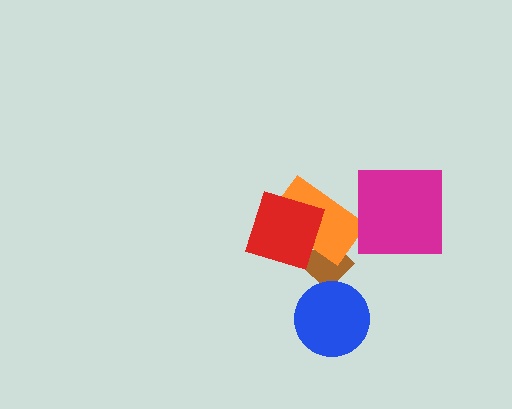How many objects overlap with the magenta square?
0 objects overlap with the magenta square.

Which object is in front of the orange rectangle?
The red square is in front of the orange rectangle.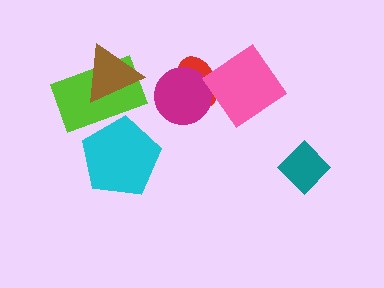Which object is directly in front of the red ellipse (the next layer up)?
The magenta circle is directly in front of the red ellipse.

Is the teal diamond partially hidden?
No, no other shape covers it.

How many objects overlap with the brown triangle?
1 object overlaps with the brown triangle.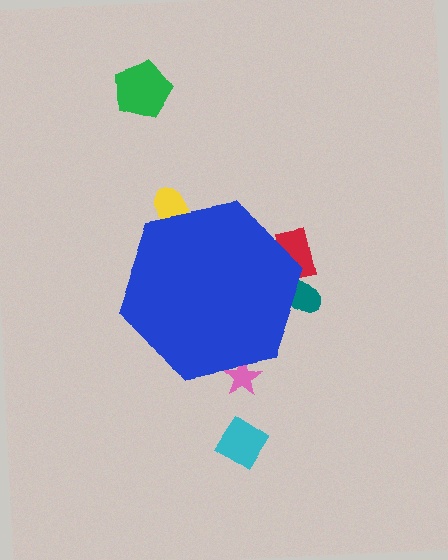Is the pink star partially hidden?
Yes, the pink star is partially hidden behind the blue hexagon.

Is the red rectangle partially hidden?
Yes, the red rectangle is partially hidden behind the blue hexagon.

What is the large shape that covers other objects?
A blue hexagon.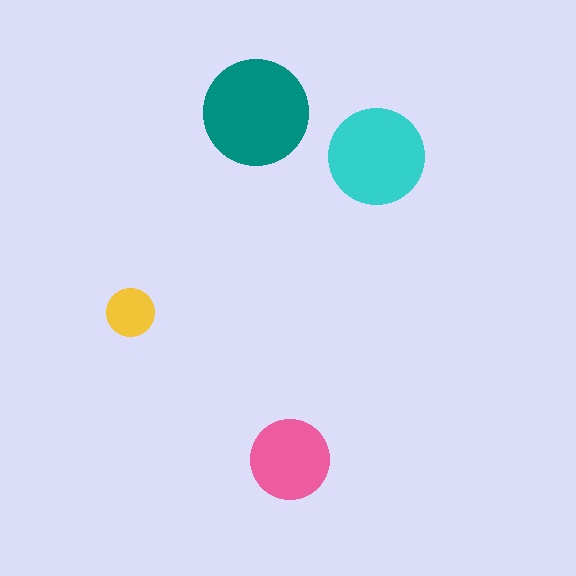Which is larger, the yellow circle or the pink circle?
The pink one.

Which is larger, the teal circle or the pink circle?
The teal one.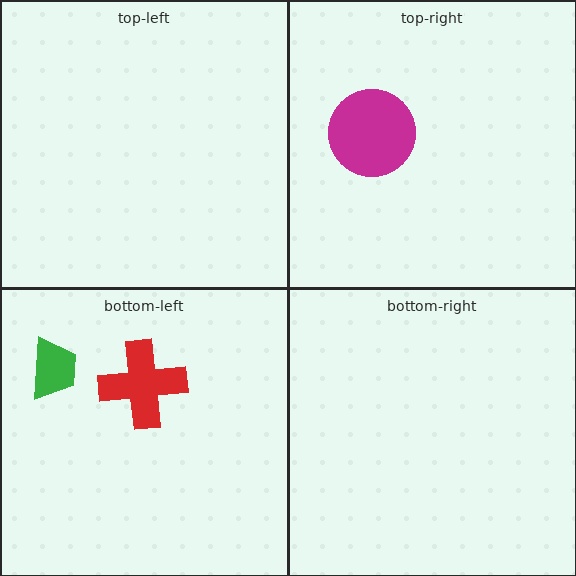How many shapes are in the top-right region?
1.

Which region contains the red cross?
The bottom-left region.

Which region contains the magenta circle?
The top-right region.